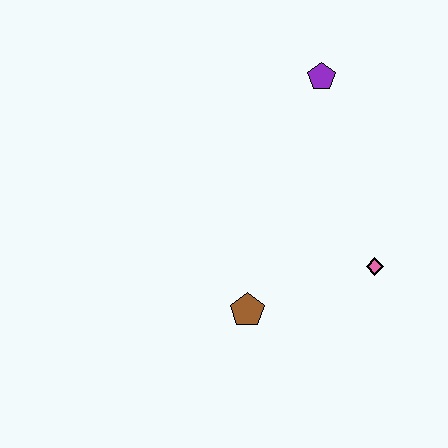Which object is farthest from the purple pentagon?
The brown pentagon is farthest from the purple pentagon.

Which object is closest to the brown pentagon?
The pink diamond is closest to the brown pentagon.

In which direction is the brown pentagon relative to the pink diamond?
The brown pentagon is to the left of the pink diamond.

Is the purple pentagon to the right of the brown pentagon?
Yes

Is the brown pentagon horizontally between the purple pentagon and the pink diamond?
No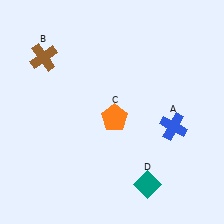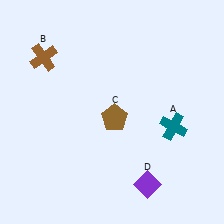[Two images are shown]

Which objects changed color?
A changed from blue to teal. C changed from orange to brown. D changed from teal to purple.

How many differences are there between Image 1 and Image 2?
There are 3 differences between the two images.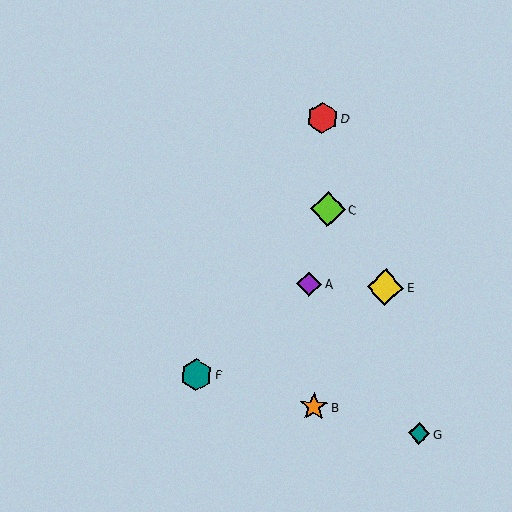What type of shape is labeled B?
Shape B is an orange star.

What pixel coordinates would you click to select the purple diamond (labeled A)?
Click at (309, 284) to select the purple diamond A.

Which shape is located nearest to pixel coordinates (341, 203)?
The lime diamond (labeled C) at (328, 209) is nearest to that location.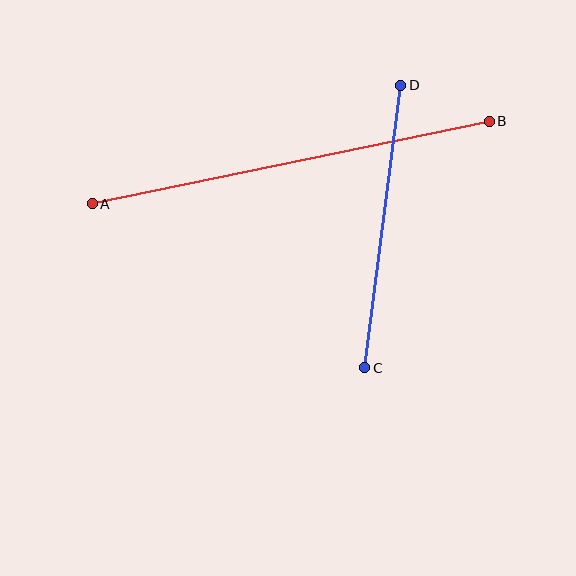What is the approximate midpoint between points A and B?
The midpoint is at approximately (291, 162) pixels.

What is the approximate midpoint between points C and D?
The midpoint is at approximately (383, 227) pixels.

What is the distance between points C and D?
The distance is approximately 285 pixels.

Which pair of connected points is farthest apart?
Points A and B are farthest apart.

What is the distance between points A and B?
The distance is approximately 405 pixels.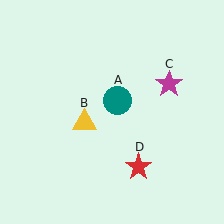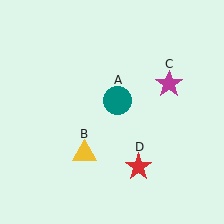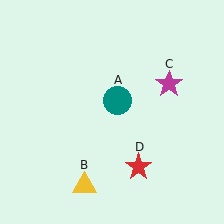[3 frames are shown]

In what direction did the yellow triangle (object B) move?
The yellow triangle (object B) moved down.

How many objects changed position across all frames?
1 object changed position: yellow triangle (object B).